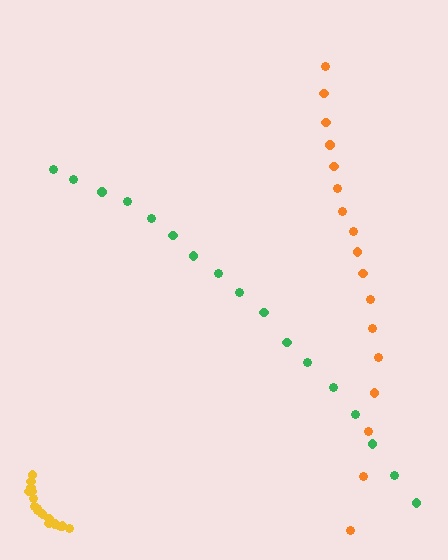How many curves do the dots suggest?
There are 3 distinct paths.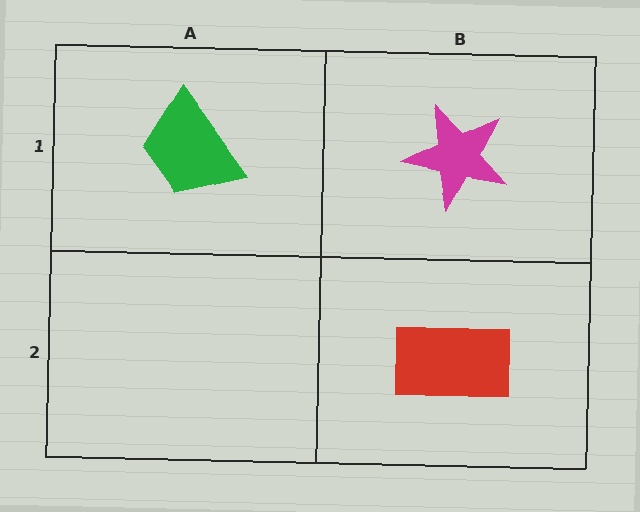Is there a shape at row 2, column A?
No, that cell is empty.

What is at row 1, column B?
A magenta star.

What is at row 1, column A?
A green trapezoid.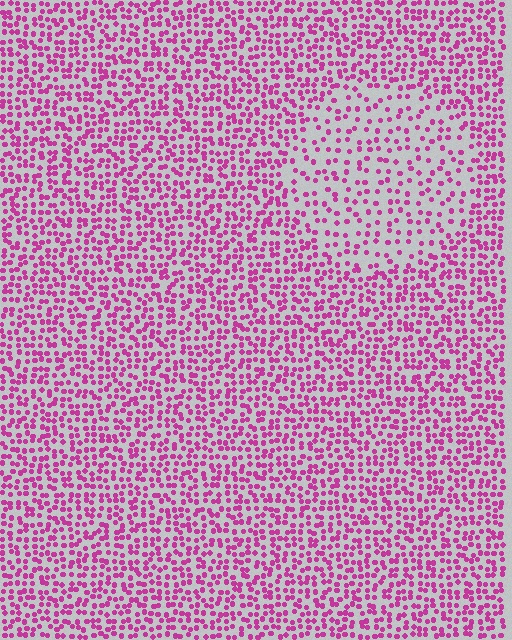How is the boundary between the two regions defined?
The boundary is defined by a change in element density (approximately 1.9x ratio). All elements are the same color, size, and shape.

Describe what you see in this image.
The image contains small magenta elements arranged at two different densities. A circle-shaped region is visible where the elements are less densely packed than the surrounding area.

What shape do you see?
I see a circle.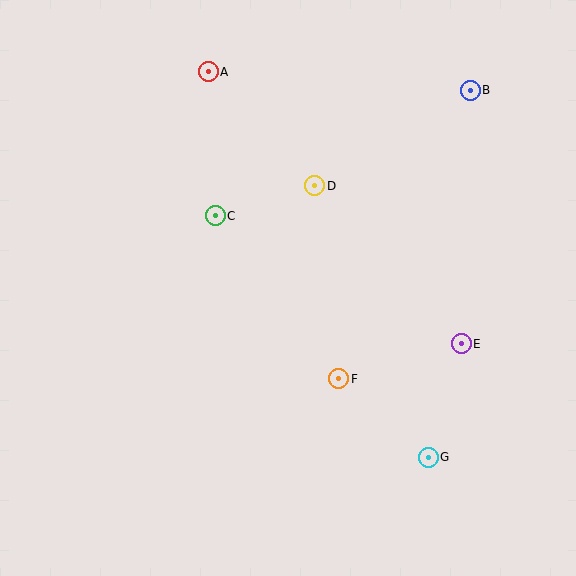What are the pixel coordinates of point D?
Point D is at (315, 186).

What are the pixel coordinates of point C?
Point C is at (215, 216).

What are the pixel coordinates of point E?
Point E is at (461, 344).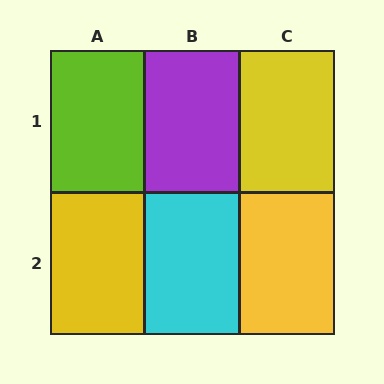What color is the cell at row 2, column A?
Yellow.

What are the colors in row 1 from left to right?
Lime, purple, yellow.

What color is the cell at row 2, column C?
Yellow.